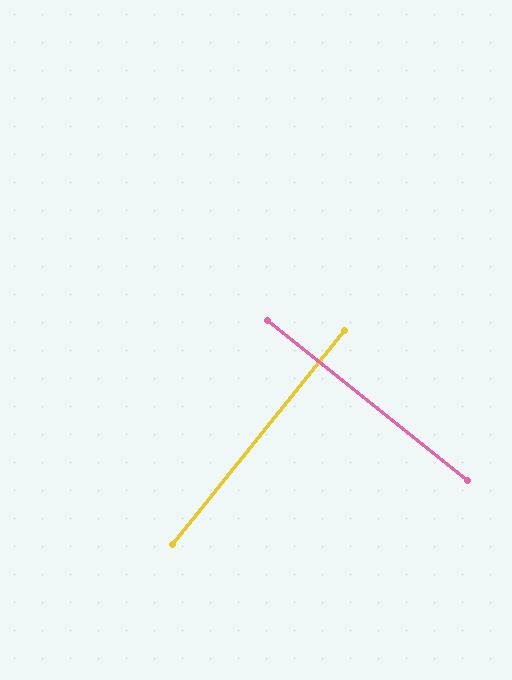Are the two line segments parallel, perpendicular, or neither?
Perpendicular — they meet at approximately 90°.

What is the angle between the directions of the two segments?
Approximately 90 degrees.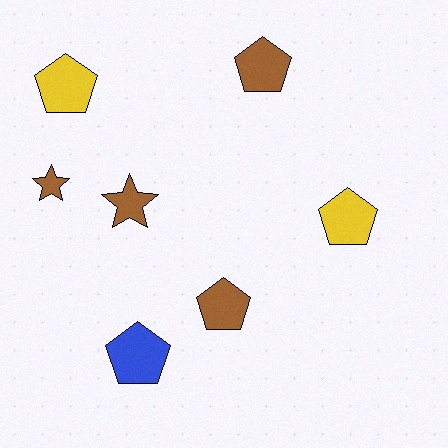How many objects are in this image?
There are 7 objects.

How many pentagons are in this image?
There are 5 pentagons.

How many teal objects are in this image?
There are no teal objects.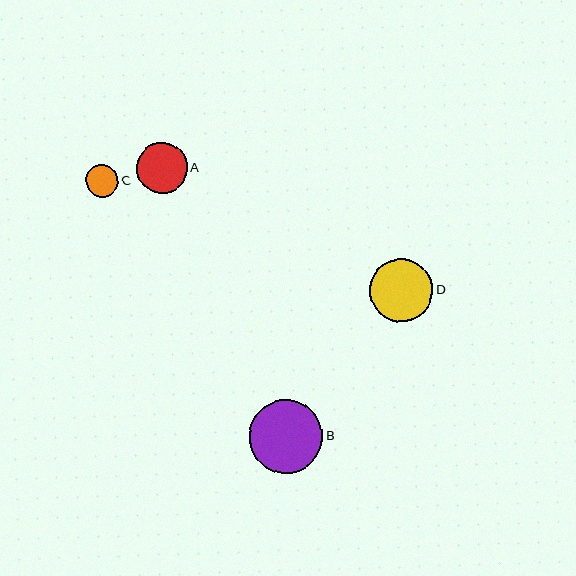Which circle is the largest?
Circle B is the largest with a size of approximately 74 pixels.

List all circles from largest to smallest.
From largest to smallest: B, D, A, C.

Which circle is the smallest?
Circle C is the smallest with a size of approximately 33 pixels.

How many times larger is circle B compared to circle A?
Circle B is approximately 1.5 times the size of circle A.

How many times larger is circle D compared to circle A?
Circle D is approximately 1.2 times the size of circle A.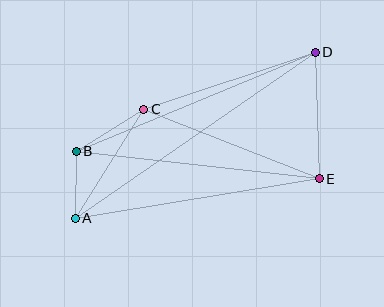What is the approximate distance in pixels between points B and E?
The distance between B and E is approximately 245 pixels.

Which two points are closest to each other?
Points A and B are closest to each other.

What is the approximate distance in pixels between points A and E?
The distance between A and E is approximately 248 pixels.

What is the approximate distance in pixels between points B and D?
The distance between B and D is approximately 258 pixels.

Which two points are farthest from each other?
Points A and D are farthest from each other.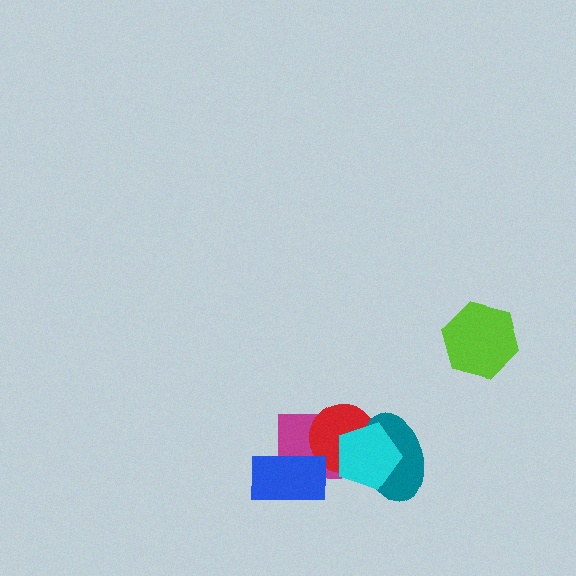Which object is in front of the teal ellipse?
The cyan pentagon is in front of the teal ellipse.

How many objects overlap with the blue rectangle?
1 object overlaps with the blue rectangle.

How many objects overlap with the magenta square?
3 objects overlap with the magenta square.